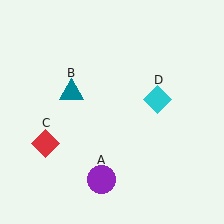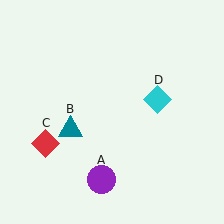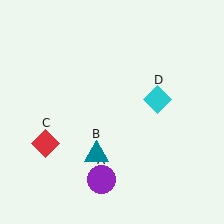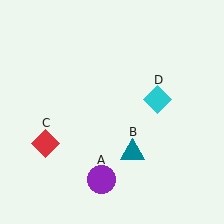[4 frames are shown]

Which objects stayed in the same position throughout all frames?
Purple circle (object A) and red diamond (object C) and cyan diamond (object D) remained stationary.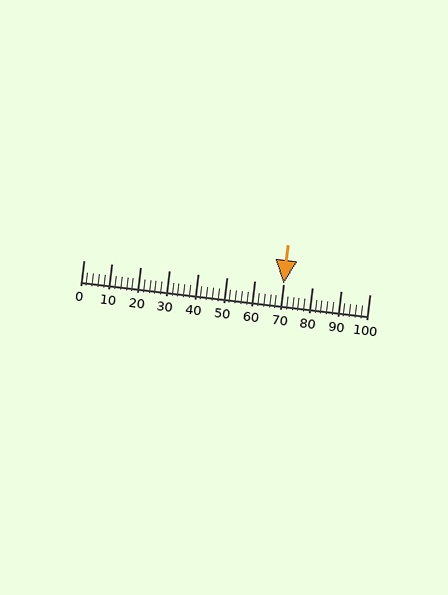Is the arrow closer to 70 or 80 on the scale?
The arrow is closer to 70.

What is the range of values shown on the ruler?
The ruler shows values from 0 to 100.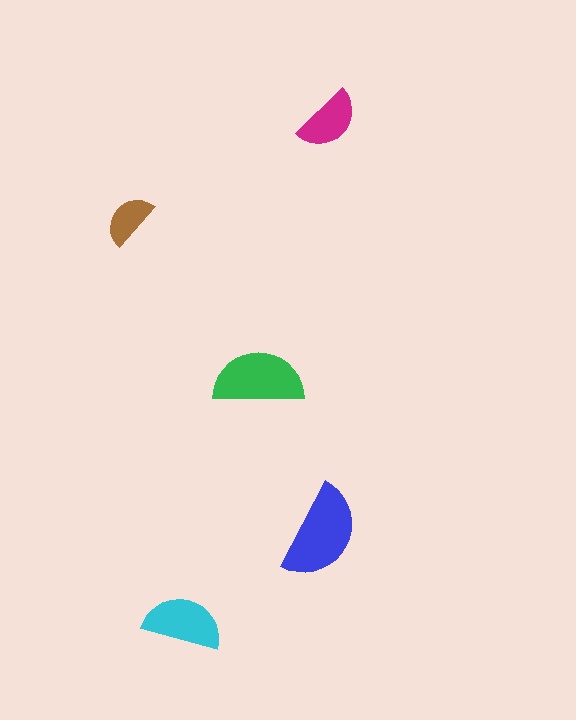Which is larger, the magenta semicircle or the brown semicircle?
The magenta one.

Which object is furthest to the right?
The magenta semicircle is rightmost.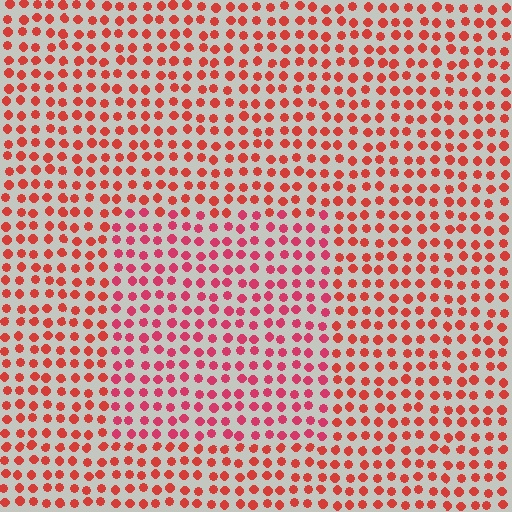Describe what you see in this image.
The image is filled with small red elements in a uniform arrangement. A rectangle-shaped region is visible where the elements are tinted to a slightly different hue, forming a subtle color boundary.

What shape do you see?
I see a rectangle.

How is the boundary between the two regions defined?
The boundary is defined purely by a slight shift in hue (about 22 degrees). Spacing, size, and orientation are identical on both sides.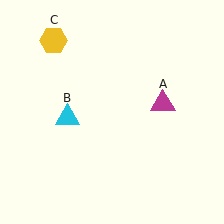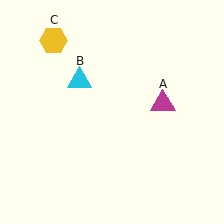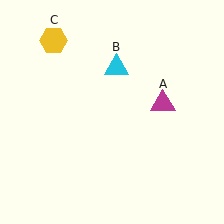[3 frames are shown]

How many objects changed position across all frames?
1 object changed position: cyan triangle (object B).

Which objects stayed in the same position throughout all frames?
Magenta triangle (object A) and yellow hexagon (object C) remained stationary.